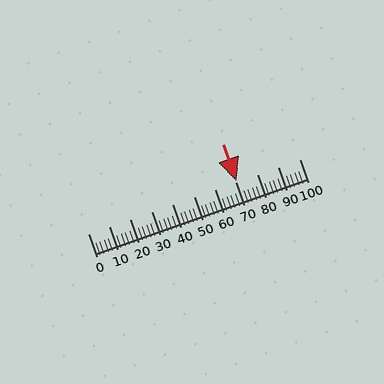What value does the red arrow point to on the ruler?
The red arrow points to approximately 70.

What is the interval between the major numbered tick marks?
The major tick marks are spaced 10 units apart.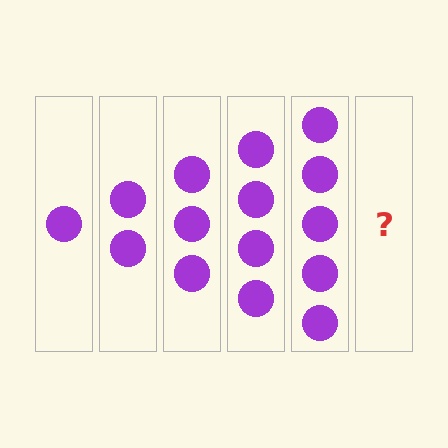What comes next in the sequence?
The next element should be 6 circles.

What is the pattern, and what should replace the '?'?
The pattern is that each step adds one more circle. The '?' should be 6 circles.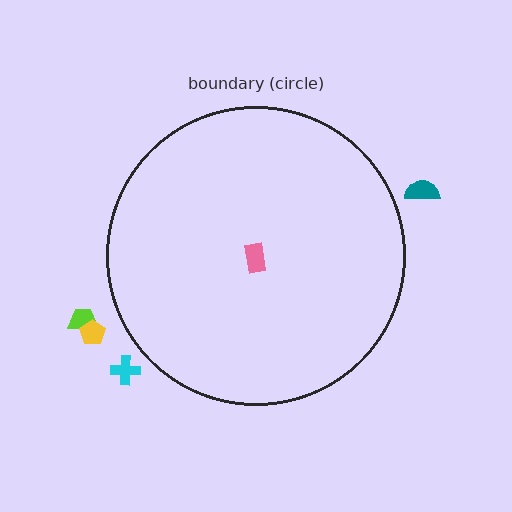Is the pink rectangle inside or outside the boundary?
Inside.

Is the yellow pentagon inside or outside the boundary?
Outside.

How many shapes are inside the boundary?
1 inside, 4 outside.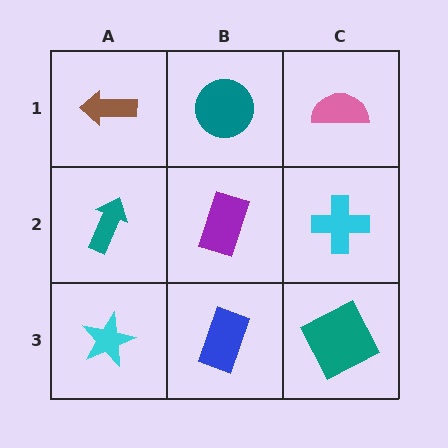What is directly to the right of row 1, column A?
A teal circle.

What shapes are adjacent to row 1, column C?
A cyan cross (row 2, column C), a teal circle (row 1, column B).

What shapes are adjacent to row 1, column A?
A teal arrow (row 2, column A), a teal circle (row 1, column B).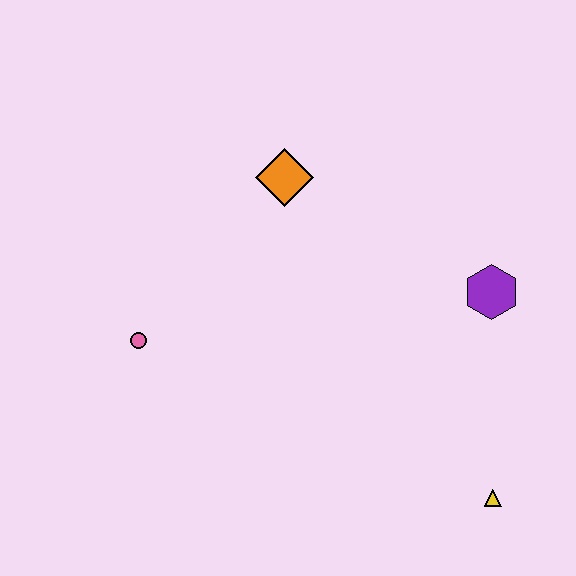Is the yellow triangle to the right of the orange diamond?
Yes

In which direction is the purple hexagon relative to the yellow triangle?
The purple hexagon is above the yellow triangle.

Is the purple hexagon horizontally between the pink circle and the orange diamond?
No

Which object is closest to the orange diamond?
The pink circle is closest to the orange diamond.